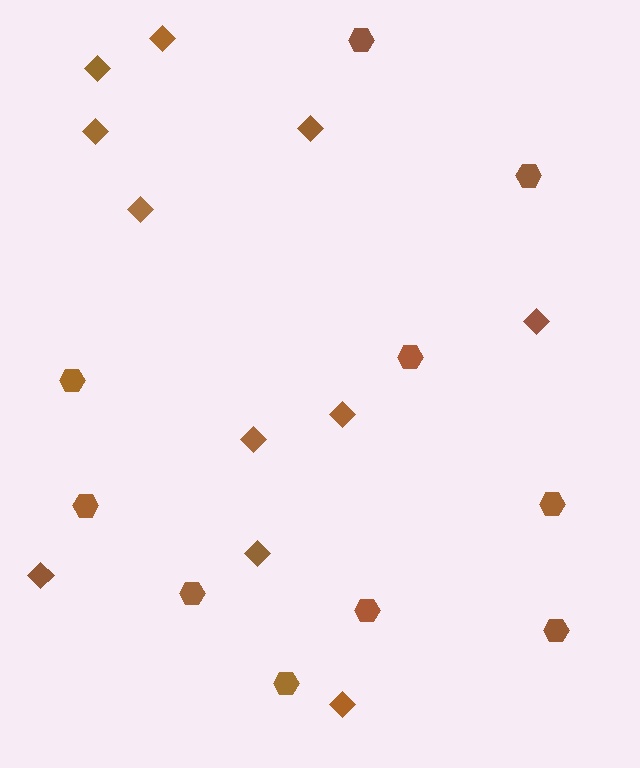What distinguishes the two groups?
There are 2 groups: one group of hexagons (10) and one group of diamonds (11).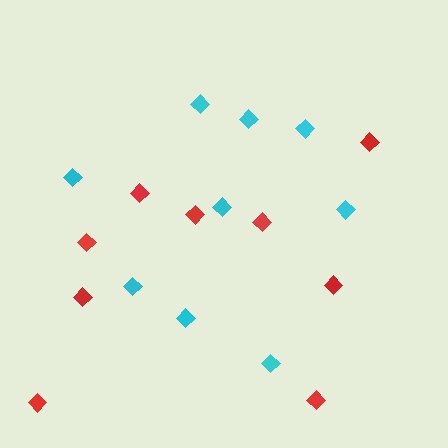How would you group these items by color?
There are 2 groups: one group of red diamonds (9) and one group of cyan diamonds (9).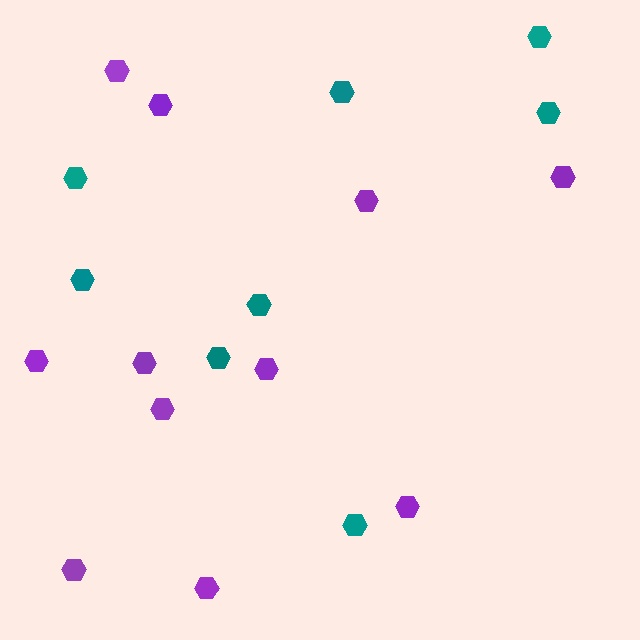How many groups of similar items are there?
There are 2 groups: one group of teal hexagons (8) and one group of purple hexagons (11).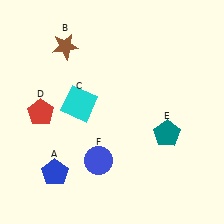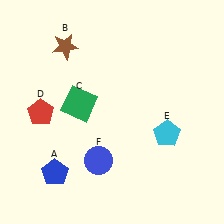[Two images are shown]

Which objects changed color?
C changed from cyan to green. E changed from teal to cyan.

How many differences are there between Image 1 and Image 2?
There are 2 differences between the two images.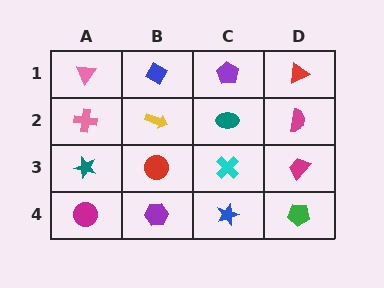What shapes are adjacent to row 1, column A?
A pink cross (row 2, column A), a blue diamond (row 1, column B).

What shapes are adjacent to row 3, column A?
A pink cross (row 2, column A), a magenta circle (row 4, column A), a red circle (row 3, column B).